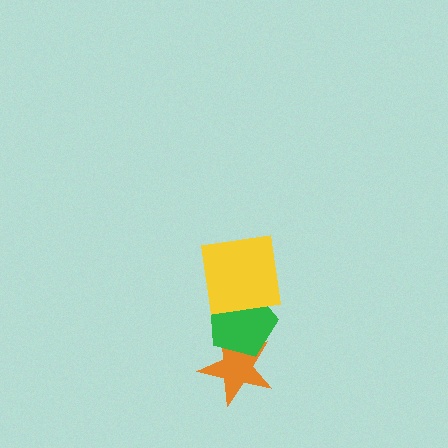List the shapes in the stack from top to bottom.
From top to bottom: the yellow square, the green pentagon, the orange star.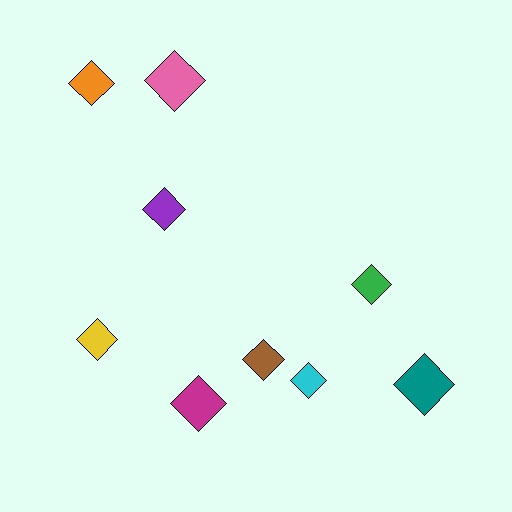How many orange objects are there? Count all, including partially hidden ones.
There is 1 orange object.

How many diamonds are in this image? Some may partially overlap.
There are 9 diamonds.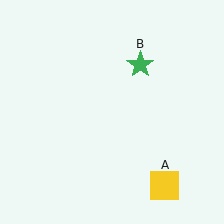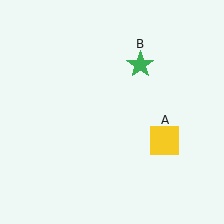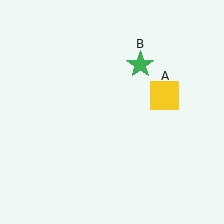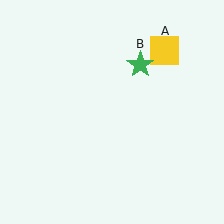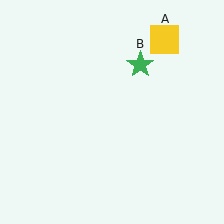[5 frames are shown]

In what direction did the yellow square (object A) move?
The yellow square (object A) moved up.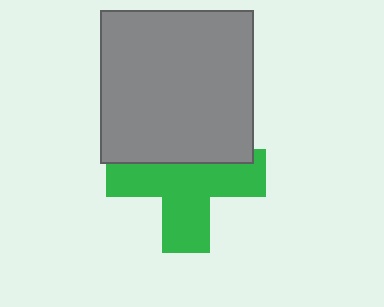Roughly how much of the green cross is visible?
About half of it is visible (roughly 64%).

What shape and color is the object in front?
The object in front is a gray square.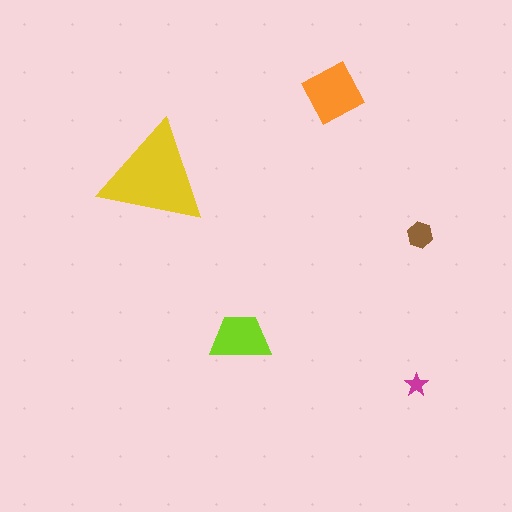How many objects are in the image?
There are 5 objects in the image.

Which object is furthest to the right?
The brown hexagon is rightmost.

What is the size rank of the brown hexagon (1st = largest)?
4th.